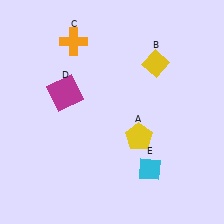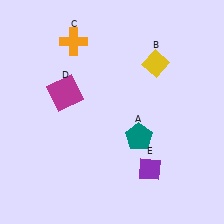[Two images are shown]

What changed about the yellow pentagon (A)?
In Image 1, A is yellow. In Image 2, it changed to teal.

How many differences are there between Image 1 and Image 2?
There are 2 differences between the two images.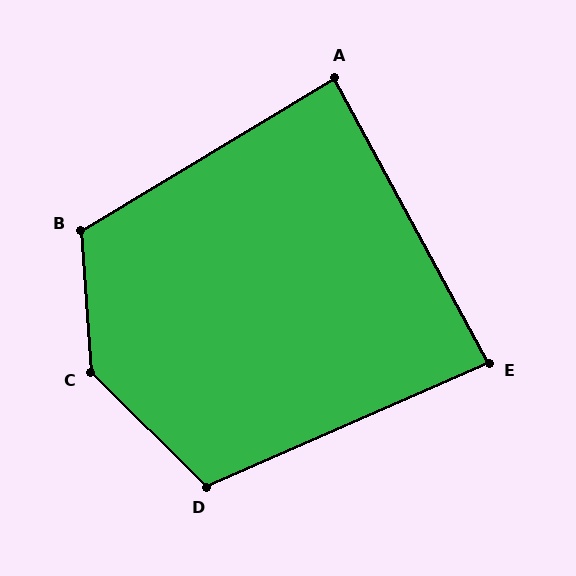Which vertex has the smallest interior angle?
E, at approximately 85 degrees.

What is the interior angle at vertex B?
Approximately 117 degrees (obtuse).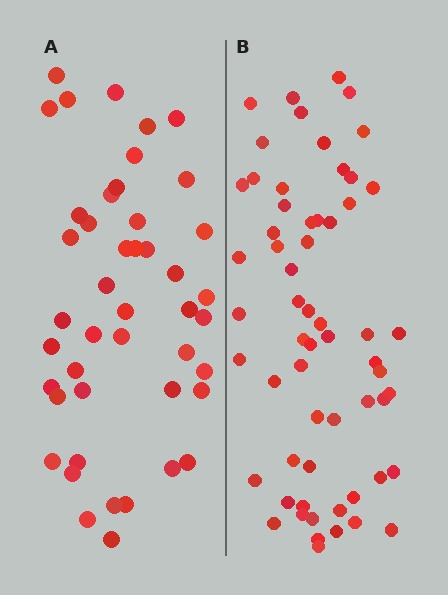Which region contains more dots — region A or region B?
Region B (the right region) has more dots.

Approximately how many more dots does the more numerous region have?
Region B has approximately 15 more dots than region A.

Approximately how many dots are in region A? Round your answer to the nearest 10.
About 40 dots. (The exact count is 45, which rounds to 40.)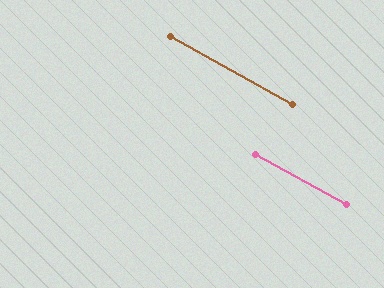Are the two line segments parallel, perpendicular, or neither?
Parallel — their directions differ by only 0.4°.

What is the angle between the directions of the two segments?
Approximately 0 degrees.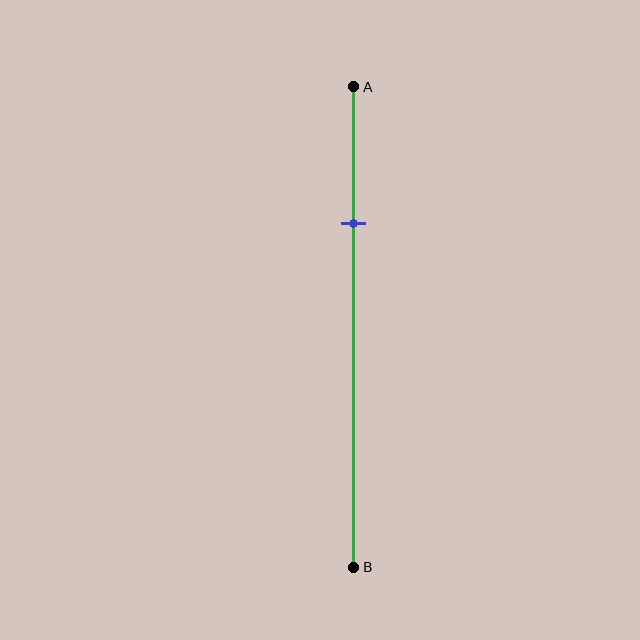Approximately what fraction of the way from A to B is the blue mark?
The blue mark is approximately 30% of the way from A to B.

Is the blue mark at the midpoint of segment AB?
No, the mark is at about 30% from A, not at the 50% midpoint.